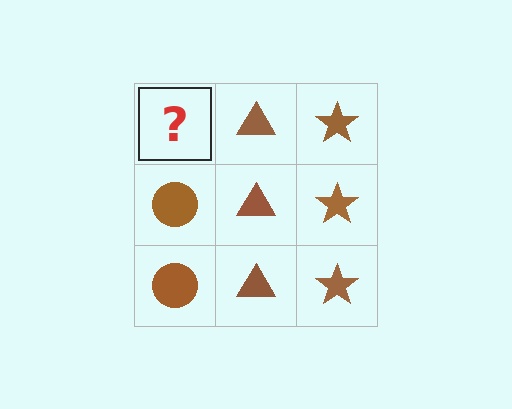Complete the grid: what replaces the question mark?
The question mark should be replaced with a brown circle.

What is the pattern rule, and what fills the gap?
The rule is that each column has a consistent shape. The gap should be filled with a brown circle.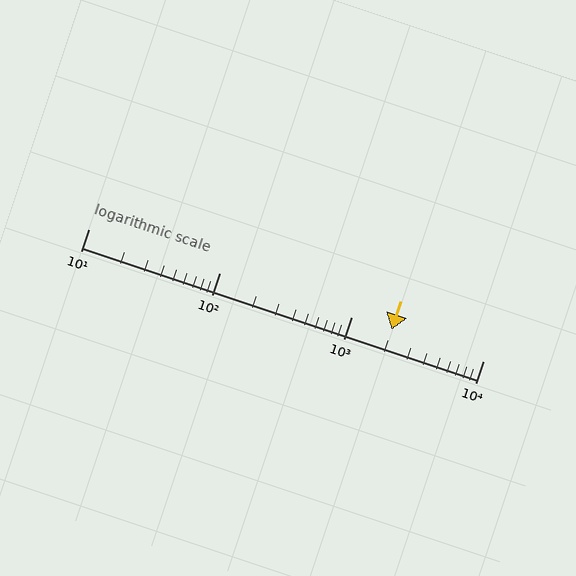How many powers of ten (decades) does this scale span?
The scale spans 3 decades, from 10 to 10000.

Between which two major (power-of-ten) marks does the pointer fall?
The pointer is between 1000 and 10000.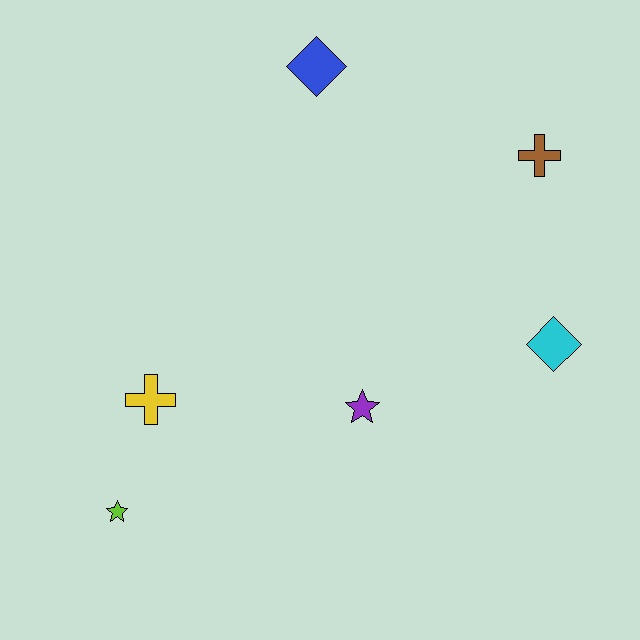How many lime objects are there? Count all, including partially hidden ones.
There is 1 lime object.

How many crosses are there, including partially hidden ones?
There are 2 crosses.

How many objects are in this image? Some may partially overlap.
There are 6 objects.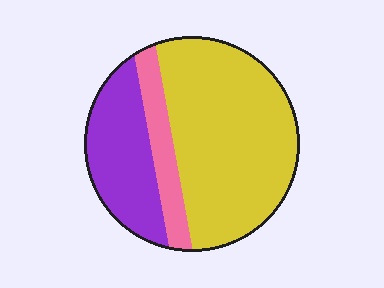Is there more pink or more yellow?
Yellow.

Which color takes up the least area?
Pink, at roughly 15%.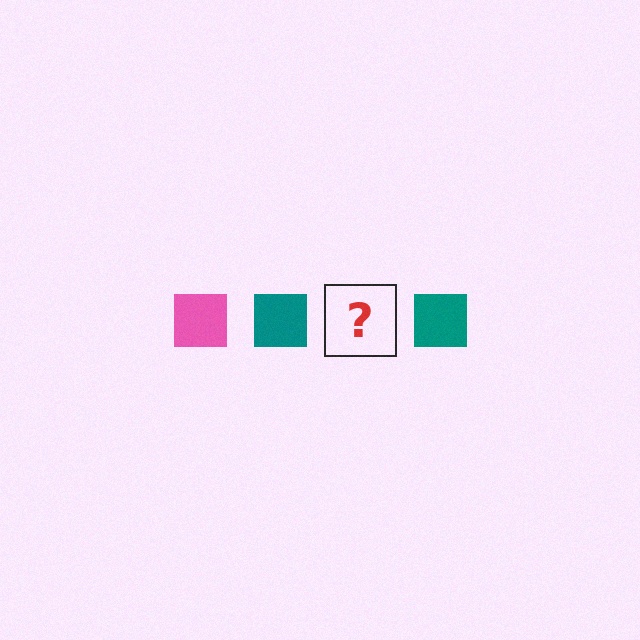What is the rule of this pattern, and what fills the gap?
The rule is that the pattern cycles through pink, teal squares. The gap should be filled with a pink square.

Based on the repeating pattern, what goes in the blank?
The blank should be a pink square.